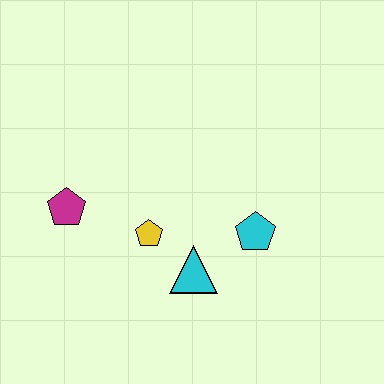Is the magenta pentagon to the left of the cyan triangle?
Yes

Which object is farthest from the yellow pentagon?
The cyan pentagon is farthest from the yellow pentagon.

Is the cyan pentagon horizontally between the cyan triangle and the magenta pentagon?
No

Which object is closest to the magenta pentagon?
The yellow pentagon is closest to the magenta pentagon.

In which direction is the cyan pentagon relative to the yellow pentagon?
The cyan pentagon is to the right of the yellow pentagon.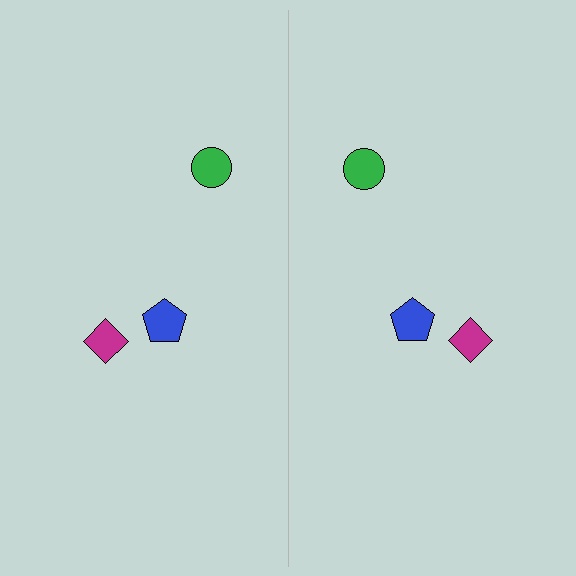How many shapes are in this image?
There are 6 shapes in this image.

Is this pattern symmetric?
Yes, this pattern has bilateral (reflection) symmetry.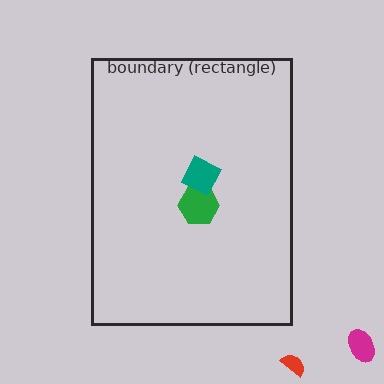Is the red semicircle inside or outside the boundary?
Outside.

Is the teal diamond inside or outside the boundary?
Inside.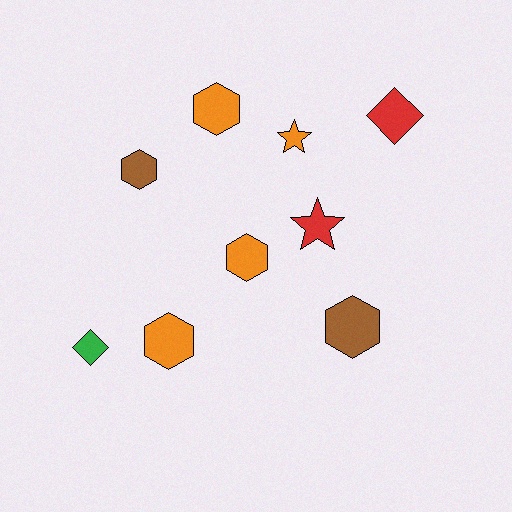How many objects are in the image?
There are 9 objects.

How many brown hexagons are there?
There are 2 brown hexagons.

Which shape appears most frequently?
Hexagon, with 5 objects.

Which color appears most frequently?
Orange, with 4 objects.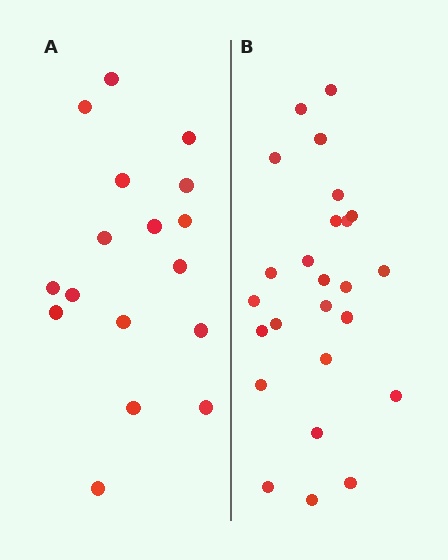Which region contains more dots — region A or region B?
Region B (the right region) has more dots.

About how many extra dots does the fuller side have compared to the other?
Region B has roughly 8 or so more dots than region A.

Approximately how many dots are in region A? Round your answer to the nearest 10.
About 20 dots. (The exact count is 17, which rounds to 20.)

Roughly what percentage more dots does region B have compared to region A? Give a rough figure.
About 45% more.